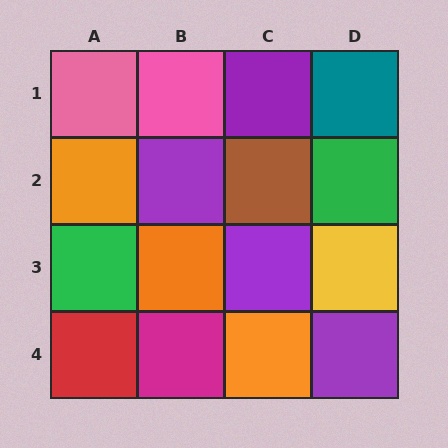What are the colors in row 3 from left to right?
Green, orange, purple, yellow.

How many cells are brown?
1 cell is brown.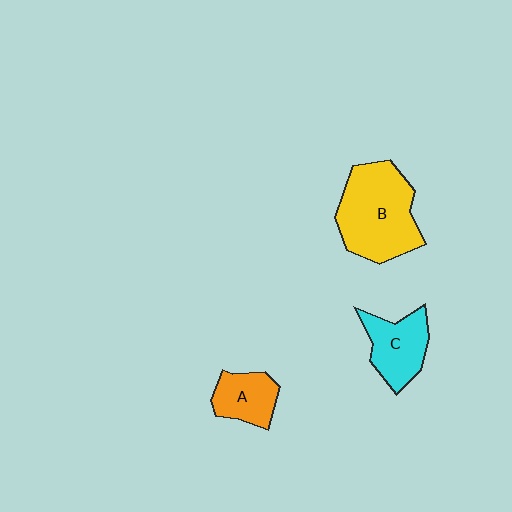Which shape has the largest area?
Shape B (yellow).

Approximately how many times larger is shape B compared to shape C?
Approximately 1.7 times.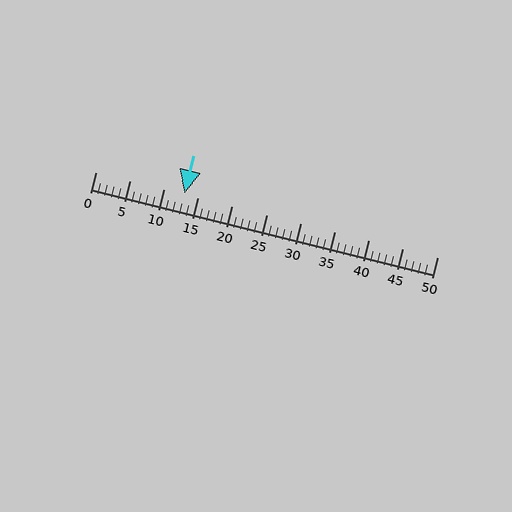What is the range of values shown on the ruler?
The ruler shows values from 0 to 50.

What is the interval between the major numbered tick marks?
The major tick marks are spaced 5 units apart.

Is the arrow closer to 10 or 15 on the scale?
The arrow is closer to 15.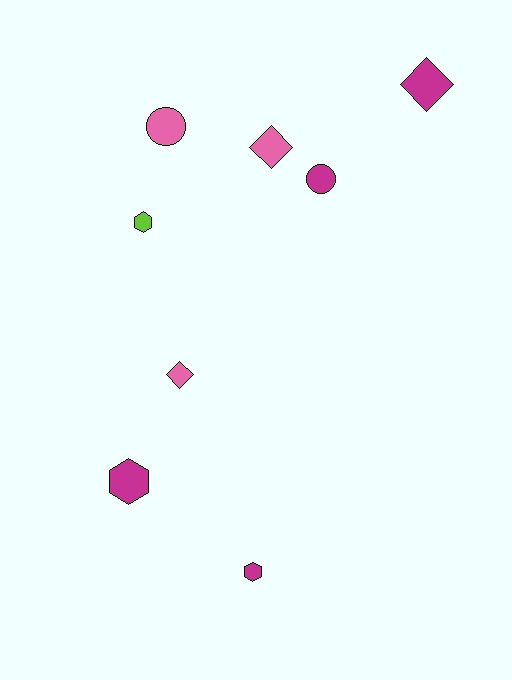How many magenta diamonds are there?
There is 1 magenta diamond.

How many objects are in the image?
There are 8 objects.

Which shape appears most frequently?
Hexagon, with 3 objects.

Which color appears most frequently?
Magenta, with 4 objects.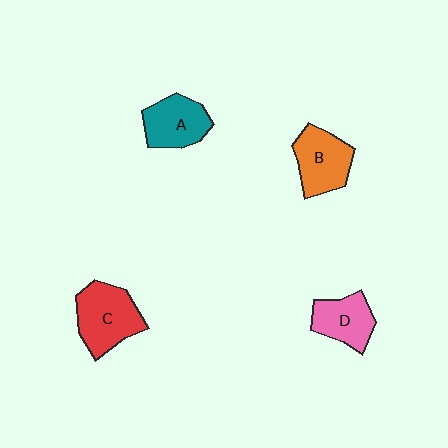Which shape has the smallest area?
Shape D (pink).